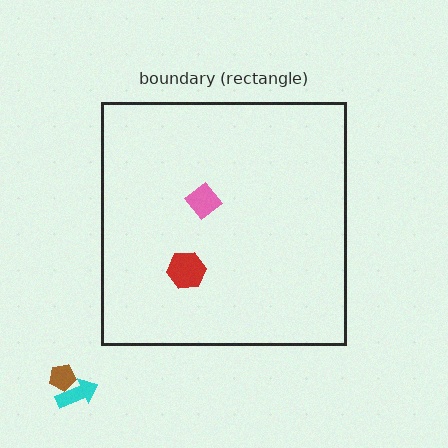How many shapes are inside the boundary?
2 inside, 2 outside.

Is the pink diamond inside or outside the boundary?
Inside.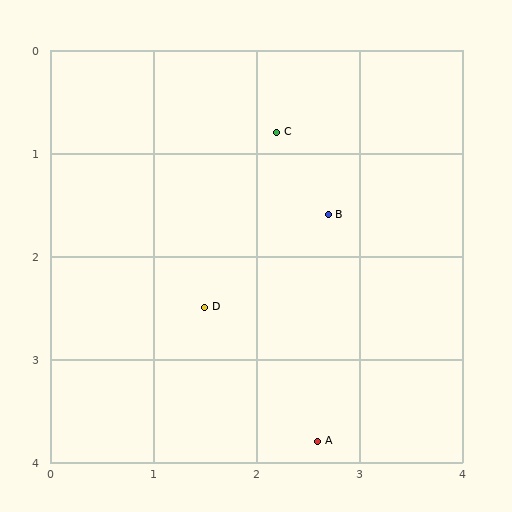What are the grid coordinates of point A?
Point A is at approximately (2.6, 3.8).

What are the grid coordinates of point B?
Point B is at approximately (2.7, 1.6).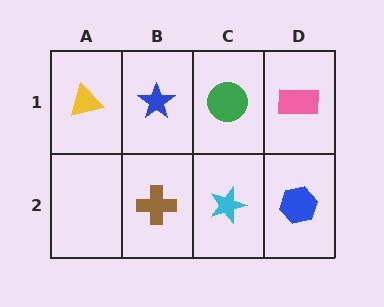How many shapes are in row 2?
3 shapes.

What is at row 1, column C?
A green circle.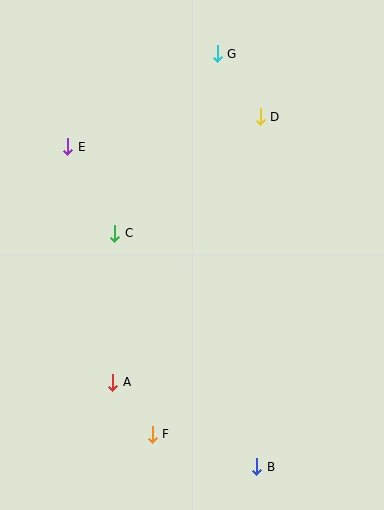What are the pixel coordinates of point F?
Point F is at (152, 434).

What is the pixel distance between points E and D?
The distance between E and D is 194 pixels.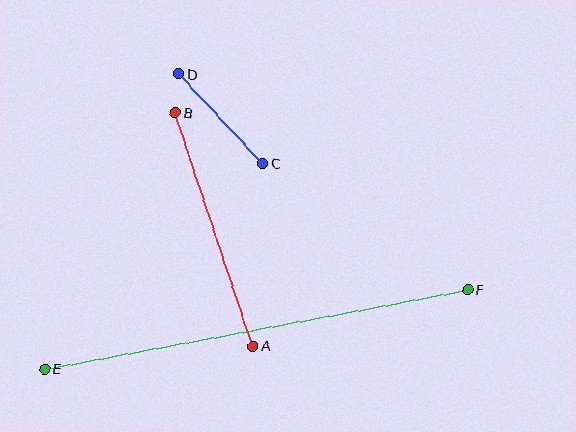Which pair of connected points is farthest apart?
Points E and F are farthest apart.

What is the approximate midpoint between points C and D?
The midpoint is at approximately (220, 119) pixels.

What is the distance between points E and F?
The distance is approximately 431 pixels.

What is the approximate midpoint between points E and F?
The midpoint is at approximately (256, 329) pixels.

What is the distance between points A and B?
The distance is approximately 246 pixels.